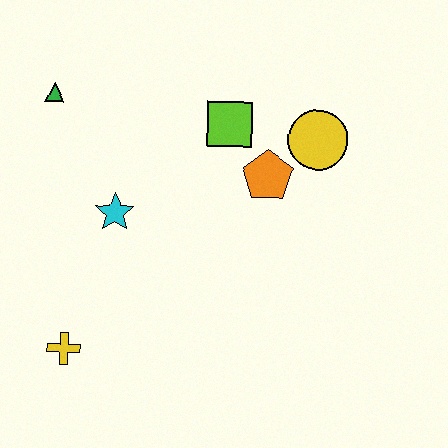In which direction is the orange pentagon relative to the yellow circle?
The orange pentagon is to the left of the yellow circle.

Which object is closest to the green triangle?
The cyan star is closest to the green triangle.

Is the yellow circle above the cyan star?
Yes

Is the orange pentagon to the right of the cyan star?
Yes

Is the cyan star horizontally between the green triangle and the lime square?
Yes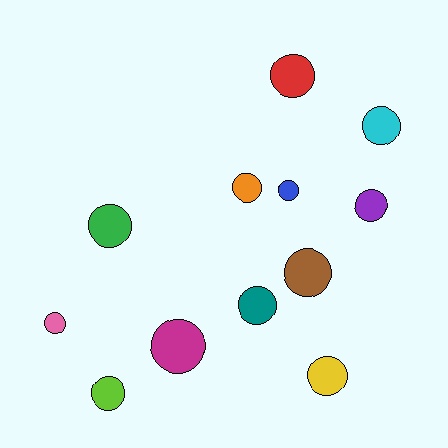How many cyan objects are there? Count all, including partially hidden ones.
There is 1 cyan object.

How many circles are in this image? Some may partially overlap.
There are 12 circles.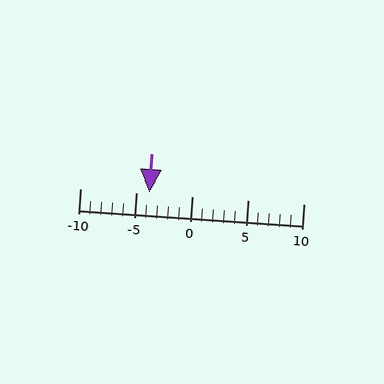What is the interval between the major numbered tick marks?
The major tick marks are spaced 5 units apart.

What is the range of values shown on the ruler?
The ruler shows values from -10 to 10.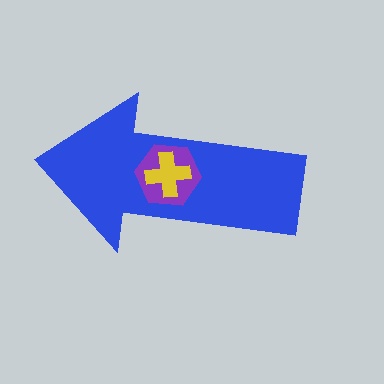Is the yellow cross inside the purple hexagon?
Yes.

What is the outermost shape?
The blue arrow.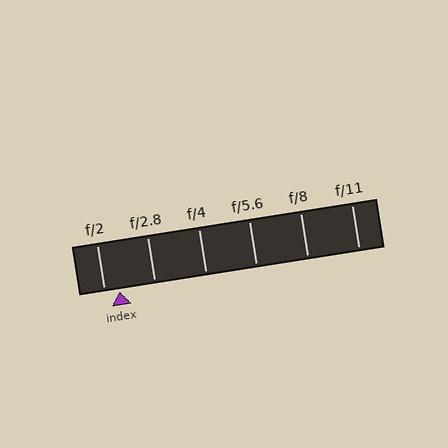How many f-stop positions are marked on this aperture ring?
There are 6 f-stop positions marked.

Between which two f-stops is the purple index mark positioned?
The index mark is between f/2 and f/2.8.